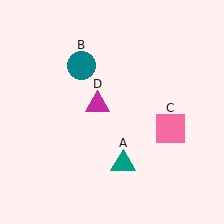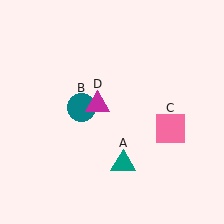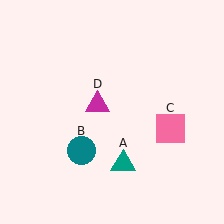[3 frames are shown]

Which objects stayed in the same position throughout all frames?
Teal triangle (object A) and pink square (object C) and magenta triangle (object D) remained stationary.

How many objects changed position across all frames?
1 object changed position: teal circle (object B).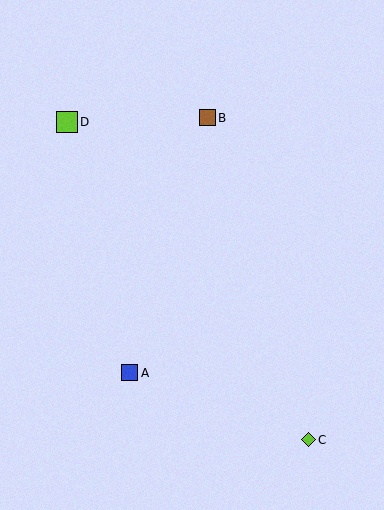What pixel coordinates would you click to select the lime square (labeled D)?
Click at (67, 122) to select the lime square D.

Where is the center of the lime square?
The center of the lime square is at (67, 122).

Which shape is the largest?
The lime square (labeled D) is the largest.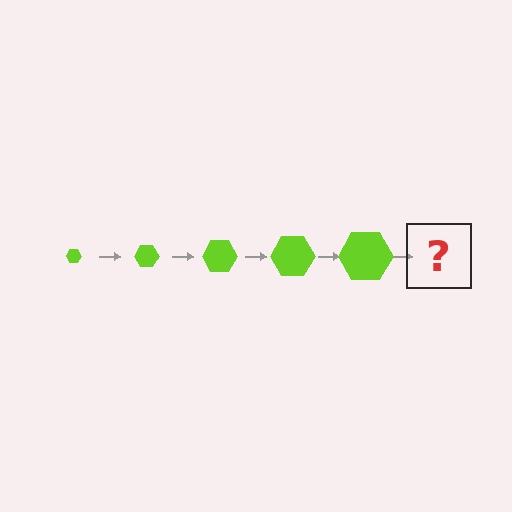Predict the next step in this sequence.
The next step is a lime hexagon, larger than the previous one.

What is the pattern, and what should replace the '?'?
The pattern is that the hexagon gets progressively larger each step. The '?' should be a lime hexagon, larger than the previous one.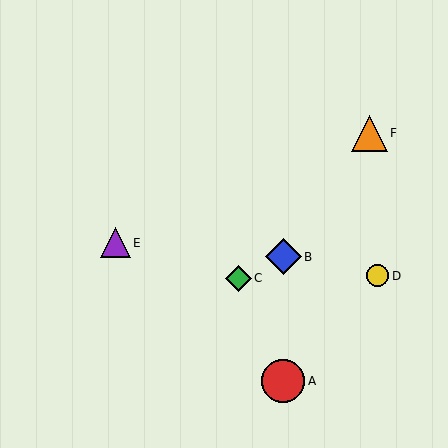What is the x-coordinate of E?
Object E is at x≈115.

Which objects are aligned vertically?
Objects A, B are aligned vertically.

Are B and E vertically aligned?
No, B is at x≈283 and E is at x≈115.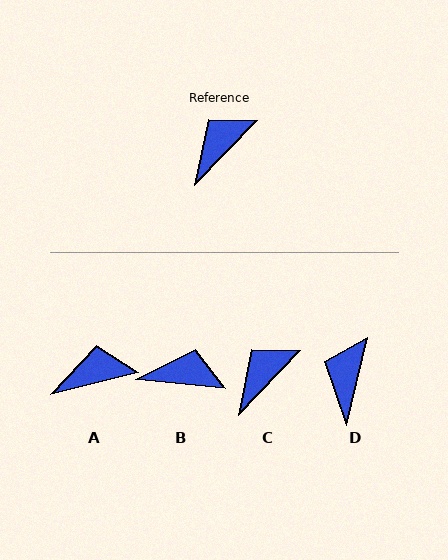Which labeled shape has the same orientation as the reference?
C.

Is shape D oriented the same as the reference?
No, it is off by about 30 degrees.